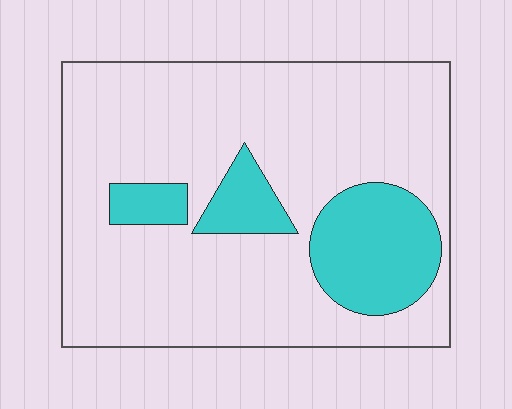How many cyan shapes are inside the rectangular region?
3.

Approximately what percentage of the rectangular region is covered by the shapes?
Approximately 20%.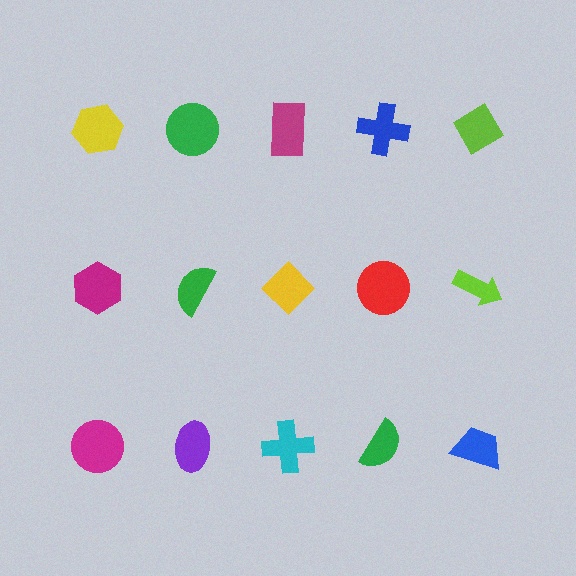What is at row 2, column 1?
A magenta hexagon.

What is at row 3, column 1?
A magenta circle.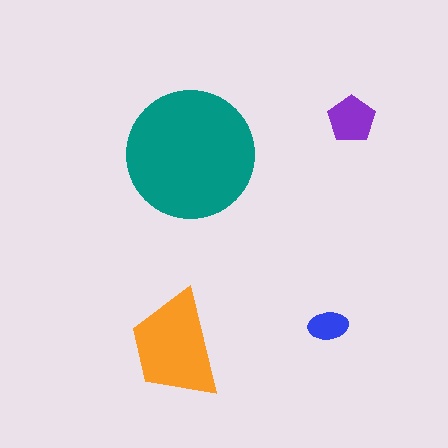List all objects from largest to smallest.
The teal circle, the orange trapezoid, the purple pentagon, the blue ellipse.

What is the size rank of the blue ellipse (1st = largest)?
4th.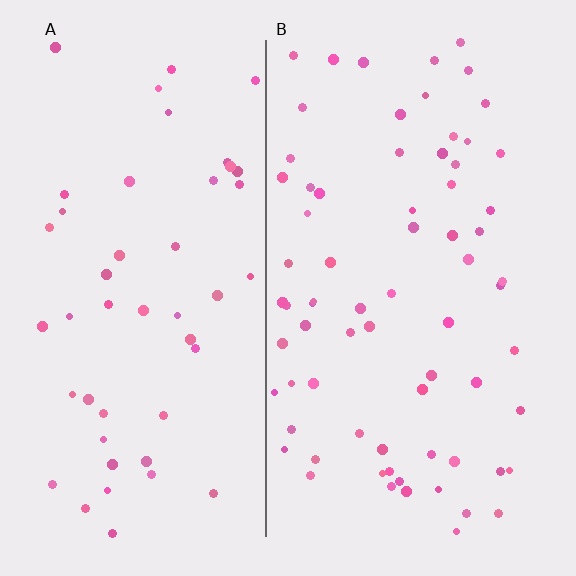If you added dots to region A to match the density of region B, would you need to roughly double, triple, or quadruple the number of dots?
Approximately double.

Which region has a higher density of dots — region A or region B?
B (the right).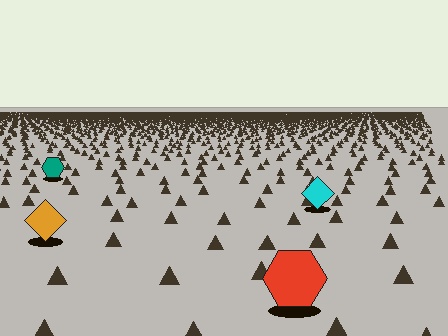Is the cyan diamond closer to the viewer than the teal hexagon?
Yes. The cyan diamond is closer — you can tell from the texture gradient: the ground texture is coarser near it.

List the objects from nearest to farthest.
From nearest to farthest: the red hexagon, the orange diamond, the cyan diamond, the teal hexagon.